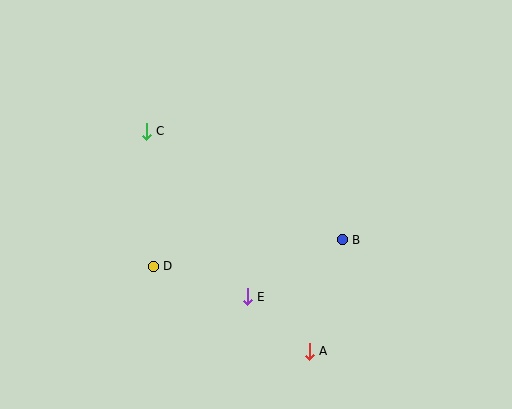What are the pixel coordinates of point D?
Point D is at (153, 266).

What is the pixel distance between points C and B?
The distance between C and B is 224 pixels.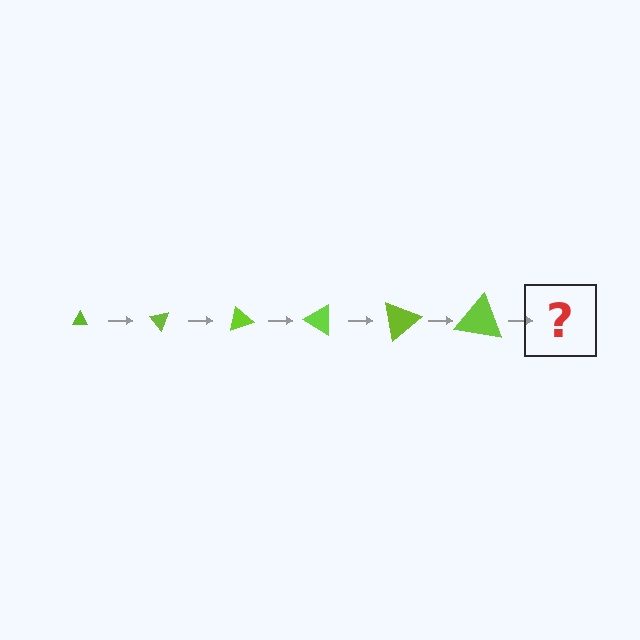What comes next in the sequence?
The next element should be a triangle, larger than the previous one and rotated 300 degrees from the start.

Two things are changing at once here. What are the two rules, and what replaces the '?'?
The two rules are that the triangle grows larger each step and it rotates 50 degrees each step. The '?' should be a triangle, larger than the previous one and rotated 300 degrees from the start.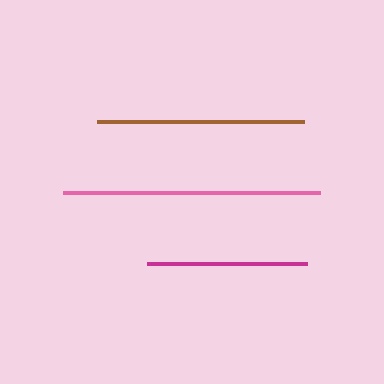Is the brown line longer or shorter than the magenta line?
The brown line is longer than the magenta line.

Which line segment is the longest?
The pink line is the longest at approximately 257 pixels.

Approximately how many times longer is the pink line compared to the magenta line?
The pink line is approximately 1.6 times the length of the magenta line.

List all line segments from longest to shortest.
From longest to shortest: pink, brown, magenta.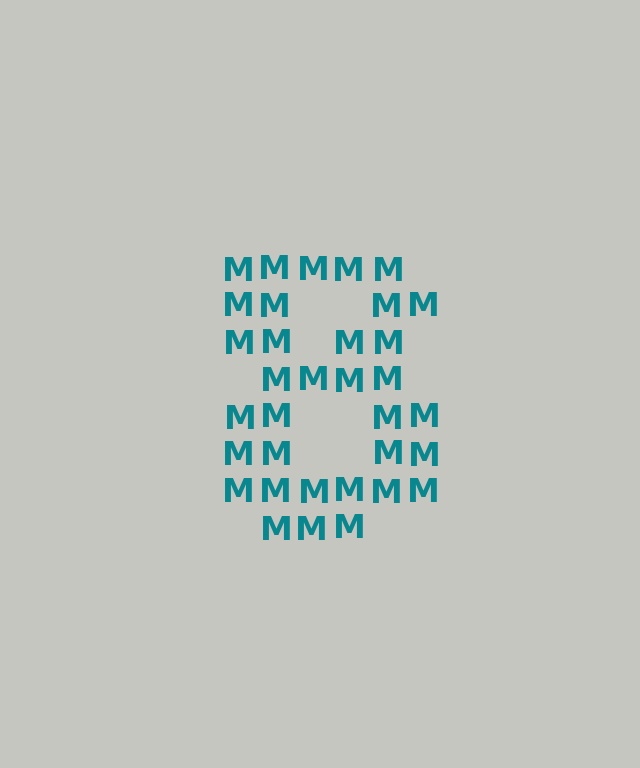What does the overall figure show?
The overall figure shows the digit 8.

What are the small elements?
The small elements are letter M's.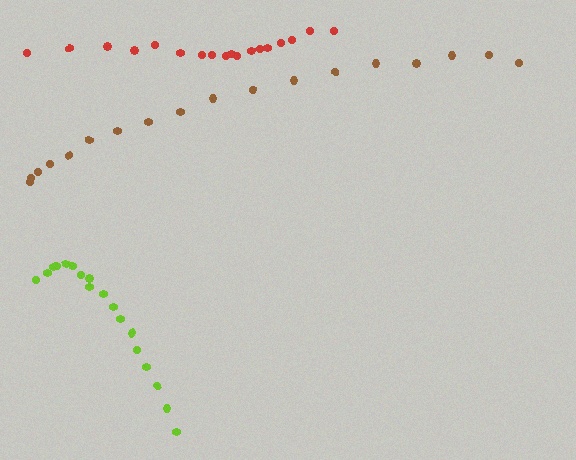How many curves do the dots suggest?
There are 3 distinct paths.